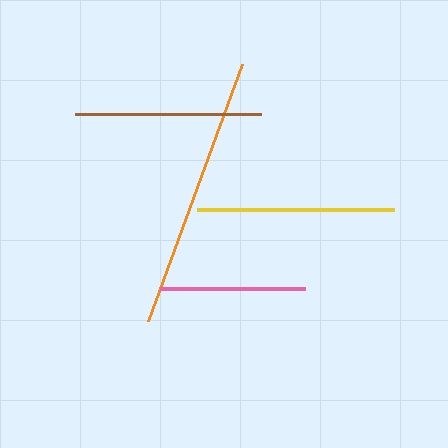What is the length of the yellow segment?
The yellow segment is approximately 197 pixels long.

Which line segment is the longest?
The orange line is the longest at approximately 274 pixels.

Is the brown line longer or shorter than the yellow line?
The yellow line is longer than the brown line.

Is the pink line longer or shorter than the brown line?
The brown line is longer than the pink line.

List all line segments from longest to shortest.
From longest to shortest: orange, yellow, brown, pink.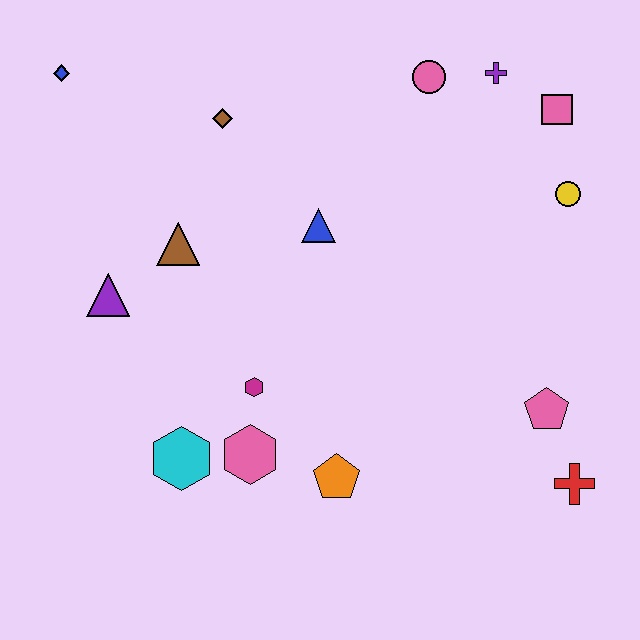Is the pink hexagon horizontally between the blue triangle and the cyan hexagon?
Yes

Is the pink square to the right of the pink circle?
Yes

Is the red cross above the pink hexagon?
No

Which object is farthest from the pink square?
The cyan hexagon is farthest from the pink square.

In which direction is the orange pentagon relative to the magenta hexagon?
The orange pentagon is below the magenta hexagon.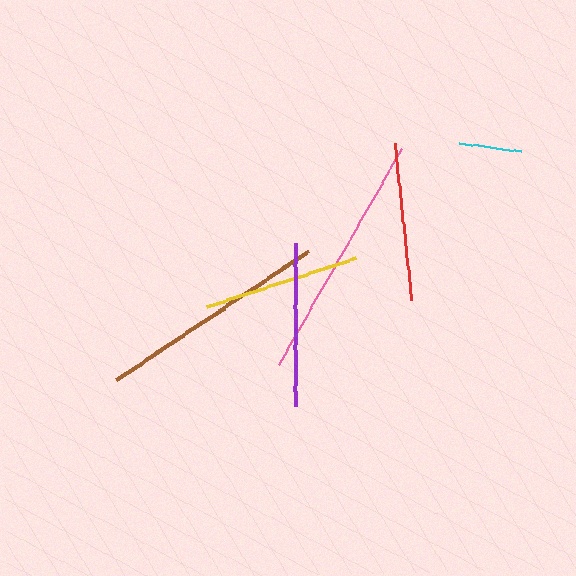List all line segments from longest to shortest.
From longest to shortest: pink, brown, purple, red, yellow, cyan.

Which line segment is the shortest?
The cyan line is the shortest at approximately 63 pixels.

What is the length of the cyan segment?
The cyan segment is approximately 63 pixels long.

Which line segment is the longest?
The pink line is the longest at approximately 248 pixels.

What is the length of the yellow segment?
The yellow segment is approximately 157 pixels long.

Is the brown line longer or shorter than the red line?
The brown line is longer than the red line.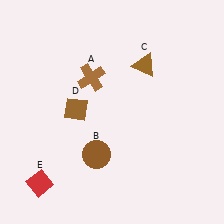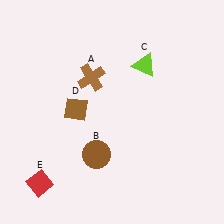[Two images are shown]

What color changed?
The triangle (C) changed from brown in Image 1 to lime in Image 2.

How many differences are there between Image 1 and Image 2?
There is 1 difference between the two images.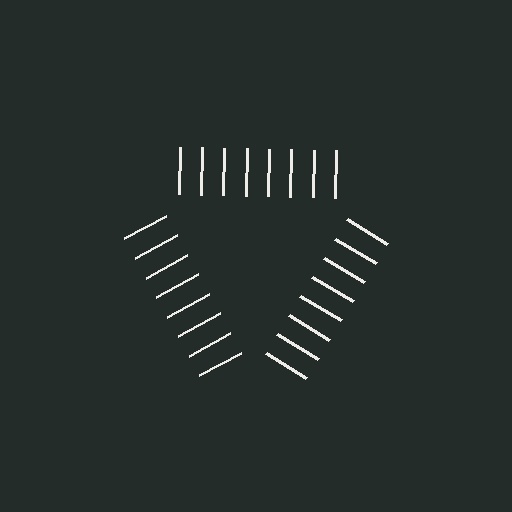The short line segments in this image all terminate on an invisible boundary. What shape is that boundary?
An illusory triangle — the line segments terminate on its edges but no continuous stroke is drawn.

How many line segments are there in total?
24 — 8 along each of the 3 edges.